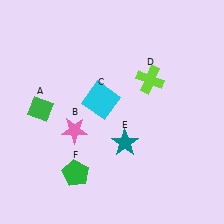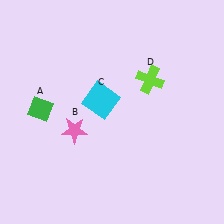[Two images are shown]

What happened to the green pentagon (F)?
The green pentagon (F) was removed in Image 2. It was in the bottom-left area of Image 1.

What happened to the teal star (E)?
The teal star (E) was removed in Image 2. It was in the bottom-right area of Image 1.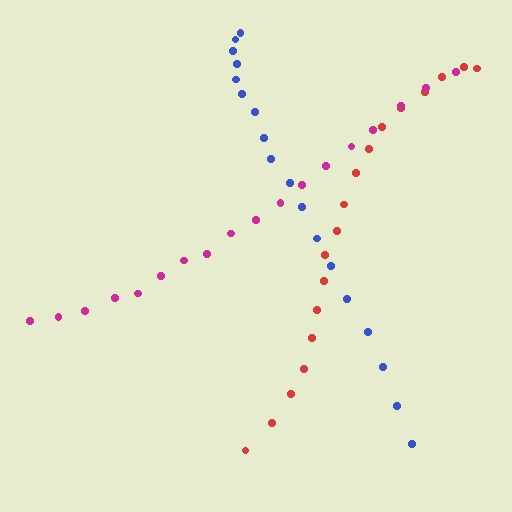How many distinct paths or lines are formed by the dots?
There are 3 distinct paths.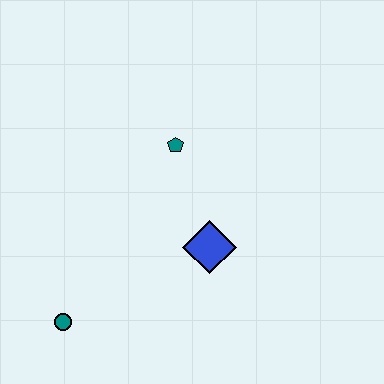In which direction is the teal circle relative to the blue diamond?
The teal circle is to the left of the blue diamond.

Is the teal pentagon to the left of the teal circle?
No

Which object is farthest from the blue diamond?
The teal circle is farthest from the blue diamond.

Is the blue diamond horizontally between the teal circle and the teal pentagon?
No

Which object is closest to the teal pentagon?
The blue diamond is closest to the teal pentagon.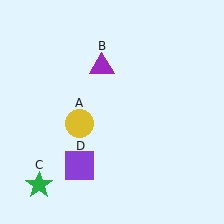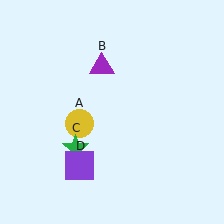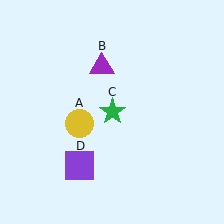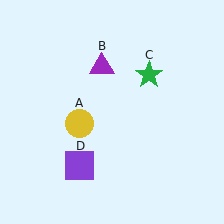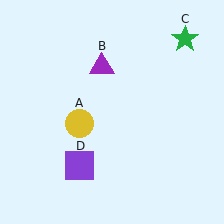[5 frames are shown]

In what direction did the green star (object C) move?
The green star (object C) moved up and to the right.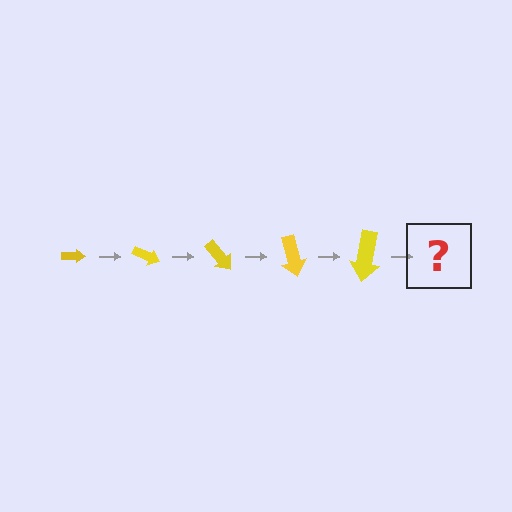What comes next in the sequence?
The next element should be an arrow, larger than the previous one and rotated 125 degrees from the start.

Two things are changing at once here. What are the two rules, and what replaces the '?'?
The two rules are that the arrow grows larger each step and it rotates 25 degrees each step. The '?' should be an arrow, larger than the previous one and rotated 125 degrees from the start.